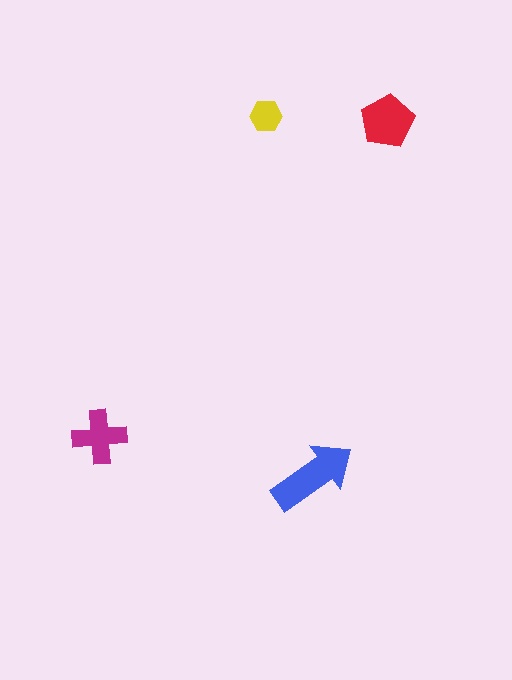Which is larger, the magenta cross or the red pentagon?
The red pentagon.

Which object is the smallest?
The yellow hexagon.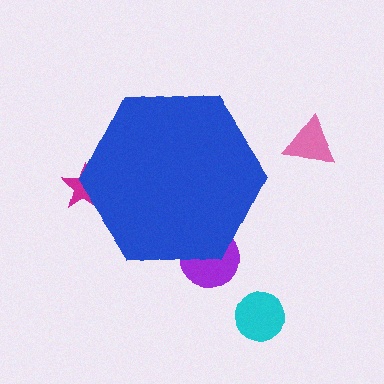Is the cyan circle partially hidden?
No, the cyan circle is fully visible.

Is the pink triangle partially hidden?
No, the pink triangle is fully visible.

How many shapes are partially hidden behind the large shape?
2 shapes are partially hidden.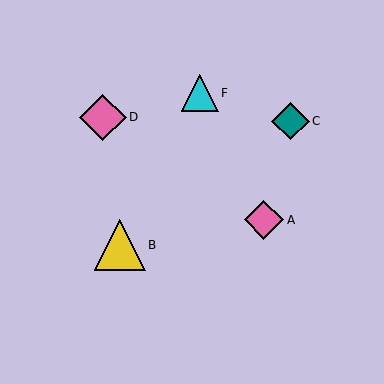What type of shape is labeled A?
Shape A is a pink diamond.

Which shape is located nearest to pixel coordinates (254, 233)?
The pink diamond (labeled A) at (264, 220) is nearest to that location.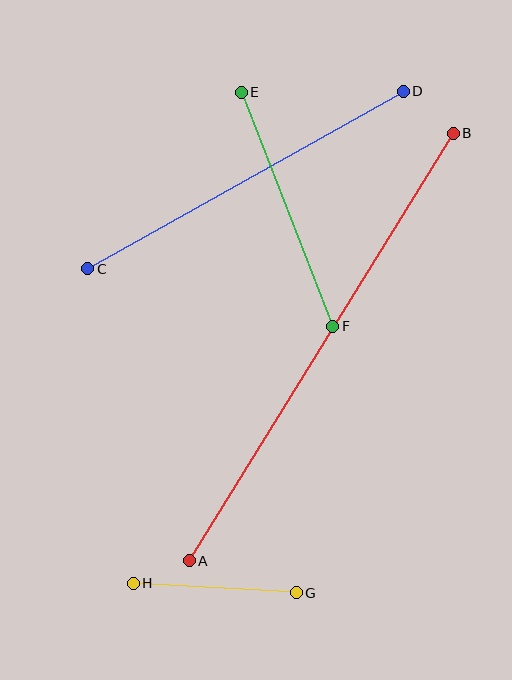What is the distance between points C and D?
The distance is approximately 362 pixels.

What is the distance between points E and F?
The distance is approximately 251 pixels.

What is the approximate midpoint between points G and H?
The midpoint is at approximately (215, 588) pixels.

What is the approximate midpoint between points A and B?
The midpoint is at approximately (321, 347) pixels.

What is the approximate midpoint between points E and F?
The midpoint is at approximately (287, 209) pixels.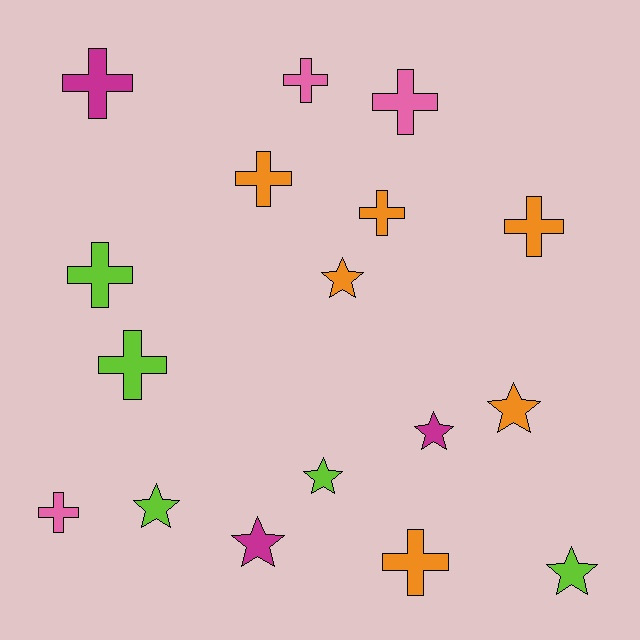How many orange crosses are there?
There are 4 orange crosses.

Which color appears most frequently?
Orange, with 6 objects.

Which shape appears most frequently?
Cross, with 10 objects.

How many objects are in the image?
There are 17 objects.